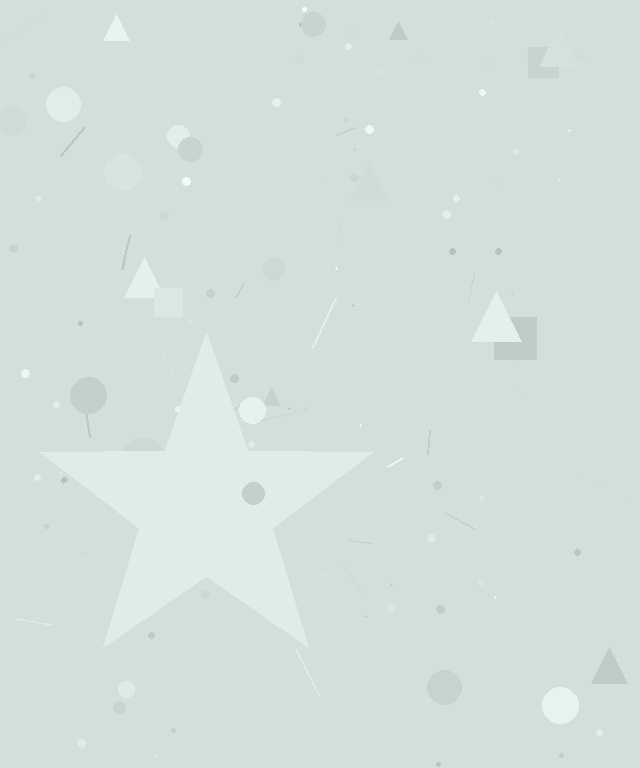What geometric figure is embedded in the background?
A star is embedded in the background.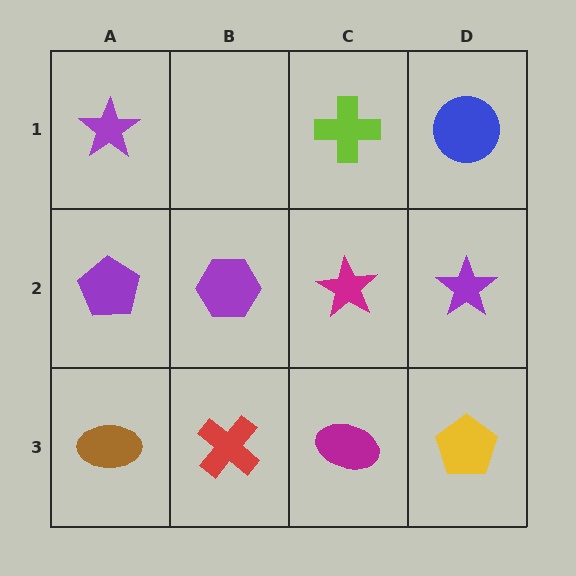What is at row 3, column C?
A magenta ellipse.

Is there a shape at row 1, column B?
No, that cell is empty.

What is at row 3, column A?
A brown ellipse.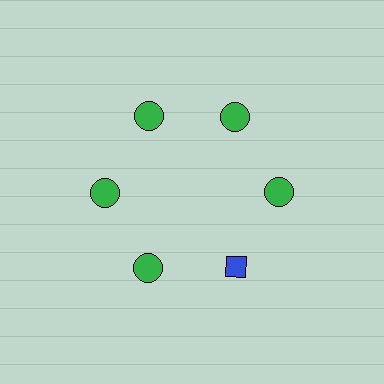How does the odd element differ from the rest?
It differs in both color (blue instead of green) and shape (diamond instead of circle).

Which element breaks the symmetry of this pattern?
The blue diamond at roughly the 5 o'clock position breaks the symmetry. All other shapes are green circles.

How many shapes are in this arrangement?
There are 6 shapes arranged in a ring pattern.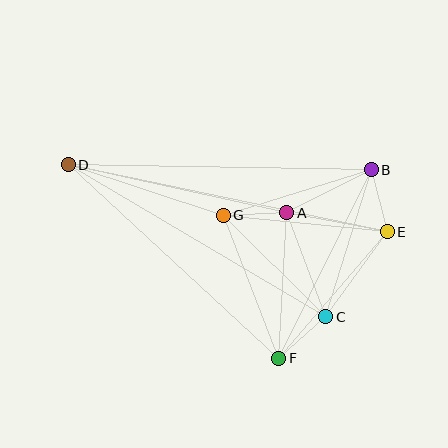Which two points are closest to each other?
Points C and F are closest to each other.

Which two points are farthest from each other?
Points D and E are farthest from each other.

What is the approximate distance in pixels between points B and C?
The distance between B and C is approximately 154 pixels.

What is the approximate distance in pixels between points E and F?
The distance between E and F is approximately 167 pixels.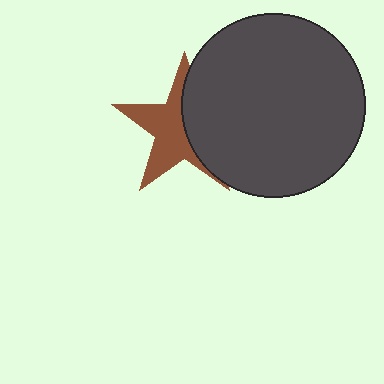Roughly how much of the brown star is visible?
About half of it is visible (roughly 55%).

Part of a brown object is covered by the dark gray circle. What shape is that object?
It is a star.